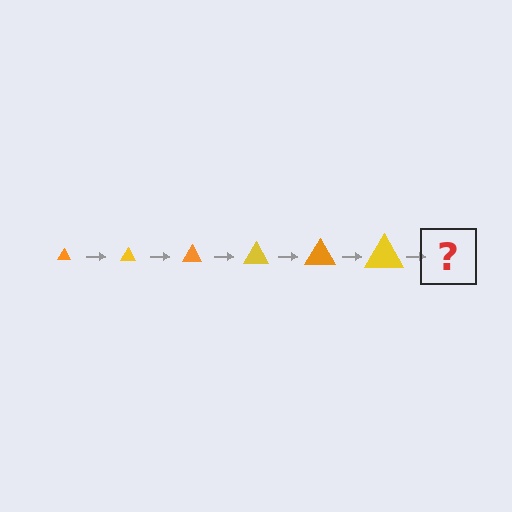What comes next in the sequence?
The next element should be an orange triangle, larger than the previous one.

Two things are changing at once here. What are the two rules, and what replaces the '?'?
The two rules are that the triangle grows larger each step and the color cycles through orange and yellow. The '?' should be an orange triangle, larger than the previous one.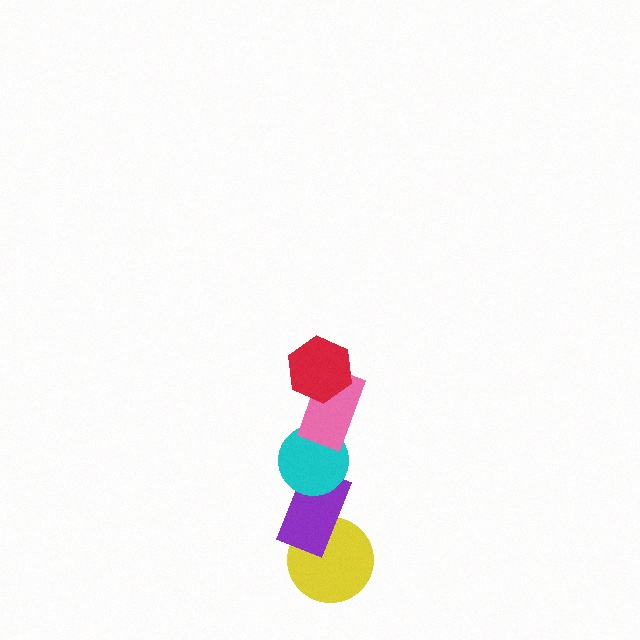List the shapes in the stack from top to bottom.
From top to bottom: the red hexagon, the pink rectangle, the cyan circle, the purple rectangle, the yellow circle.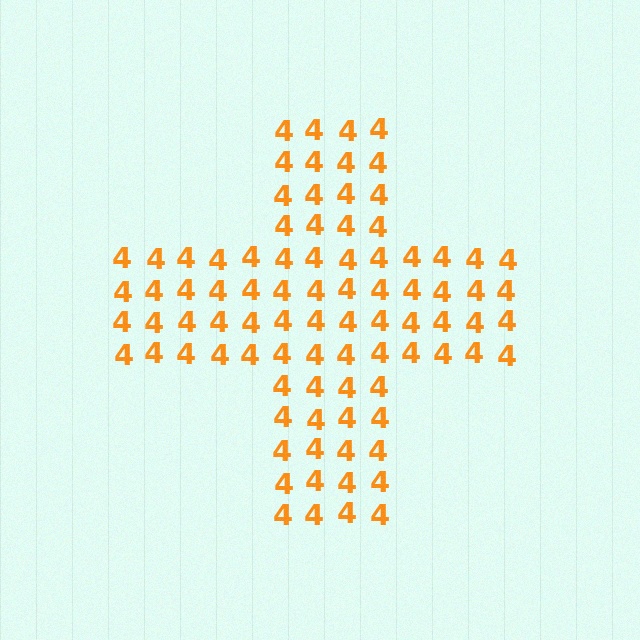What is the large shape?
The large shape is a cross.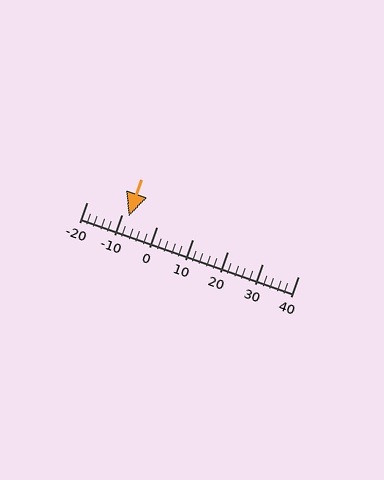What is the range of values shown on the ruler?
The ruler shows values from -20 to 40.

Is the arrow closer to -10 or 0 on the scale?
The arrow is closer to -10.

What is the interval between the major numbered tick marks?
The major tick marks are spaced 10 units apart.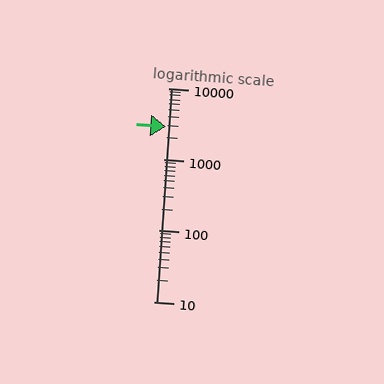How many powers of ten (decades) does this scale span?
The scale spans 3 decades, from 10 to 10000.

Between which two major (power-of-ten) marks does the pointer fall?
The pointer is between 1000 and 10000.